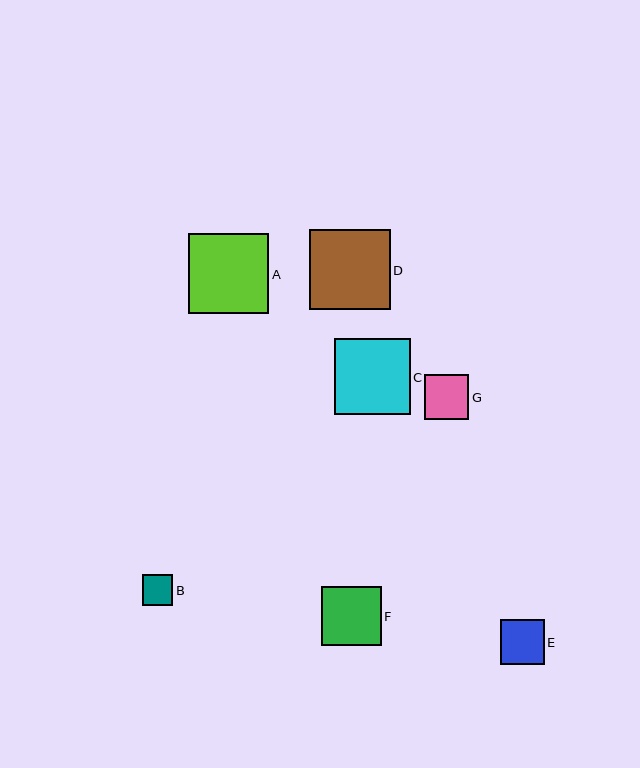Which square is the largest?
Square D is the largest with a size of approximately 80 pixels.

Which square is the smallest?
Square B is the smallest with a size of approximately 31 pixels.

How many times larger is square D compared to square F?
Square D is approximately 1.4 times the size of square F.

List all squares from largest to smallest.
From largest to smallest: D, A, C, F, G, E, B.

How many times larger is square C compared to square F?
Square C is approximately 1.3 times the size of square F.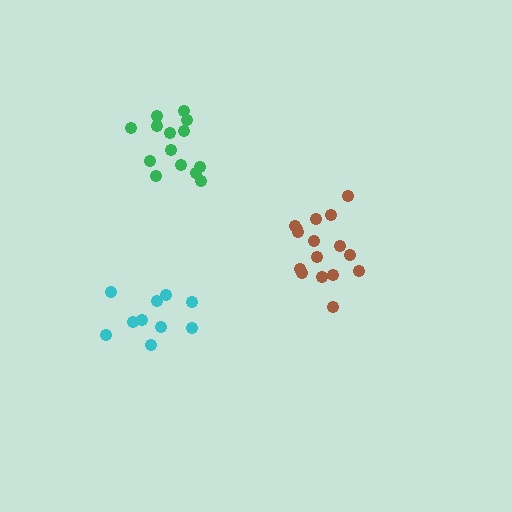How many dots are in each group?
Group 1: 16 dots, Group 2: 14 dots, Group 3: 10 dots (40 total).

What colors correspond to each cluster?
The clusters are colored: brown, green, cyan.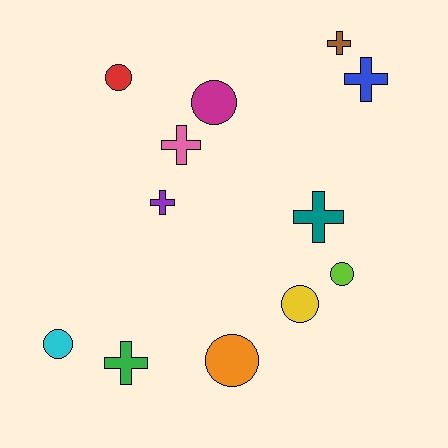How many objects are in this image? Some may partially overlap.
There are 12 objects.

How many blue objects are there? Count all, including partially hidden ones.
There is 1 blue object.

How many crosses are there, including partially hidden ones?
There are 6 crosses.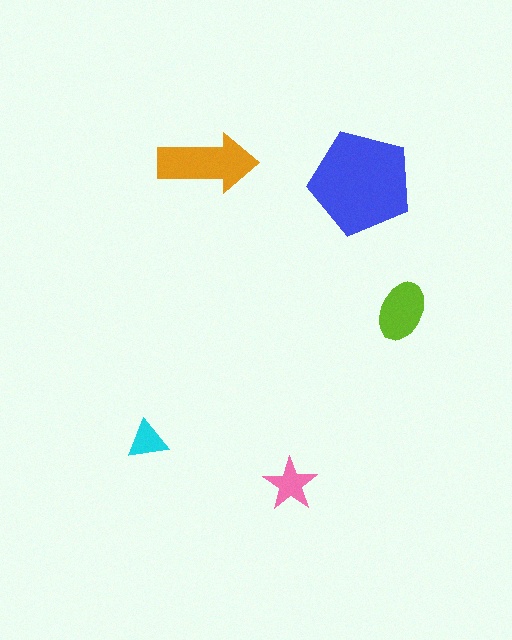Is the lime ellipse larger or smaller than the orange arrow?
Smaller.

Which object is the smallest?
The cyan triangle.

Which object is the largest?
The blue pentagon.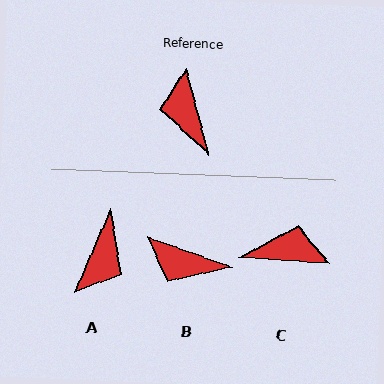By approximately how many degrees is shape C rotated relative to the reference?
Approximately 109 degrees clockwise.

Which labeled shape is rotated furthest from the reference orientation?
A, about 142 degrees away.